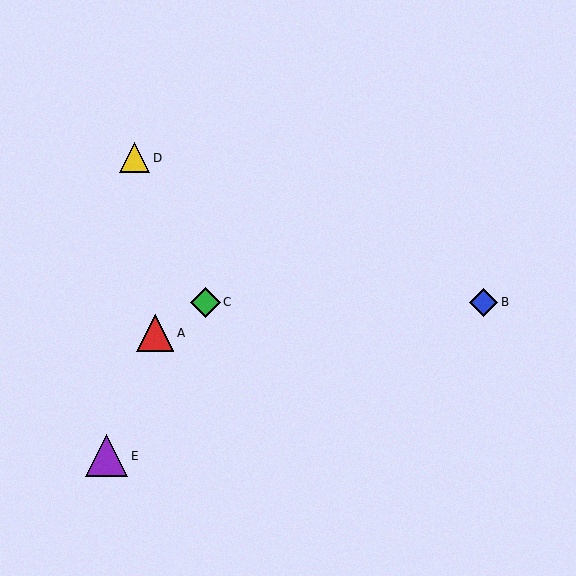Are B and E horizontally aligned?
No, B is at y≈302 and E is at y≈456.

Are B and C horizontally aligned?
Yes, both are at y≈302.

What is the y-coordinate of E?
Object E is at y≈456.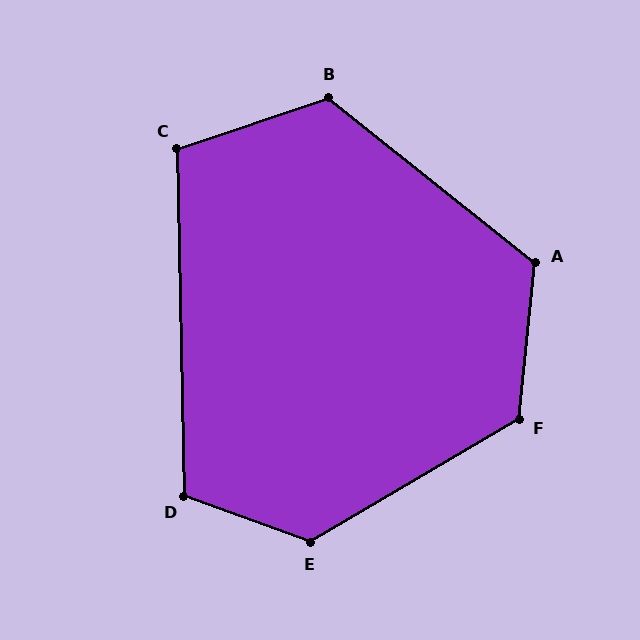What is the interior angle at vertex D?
Approximately 111 degrees (obtuse).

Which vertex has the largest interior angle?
E, at approximately 129 degrees.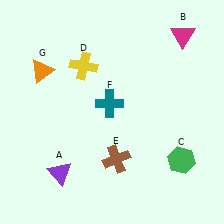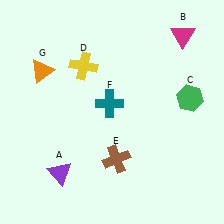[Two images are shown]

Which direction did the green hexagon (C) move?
The green hexagon (C) moved up.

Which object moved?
The green hexagon (C) moved up.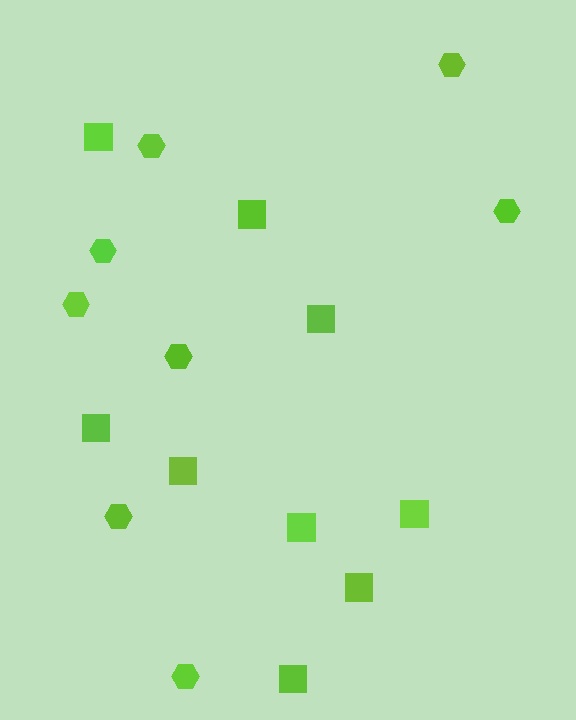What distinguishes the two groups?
There are 2 groups: one group of hexagons (8) and one group of squares (9).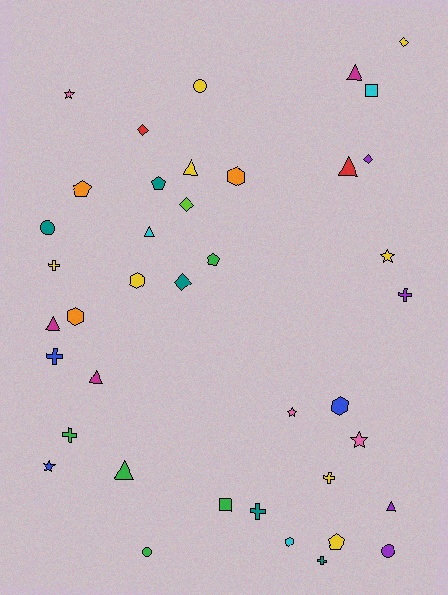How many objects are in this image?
There are 40 objects.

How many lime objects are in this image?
There is 1 lime object.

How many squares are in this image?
There are 2 squares.